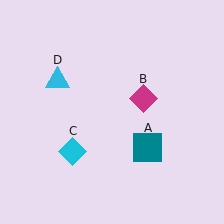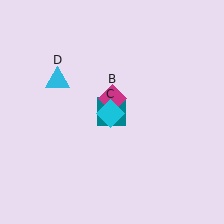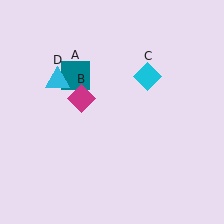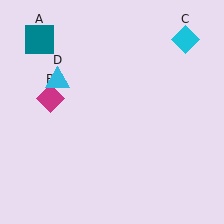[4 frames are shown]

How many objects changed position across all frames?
3 objects changed position: teal square (object A), magenta diamond (object B), cyan diamond (object C).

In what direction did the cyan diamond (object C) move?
The cyan diamond (object C) moved up and to the right.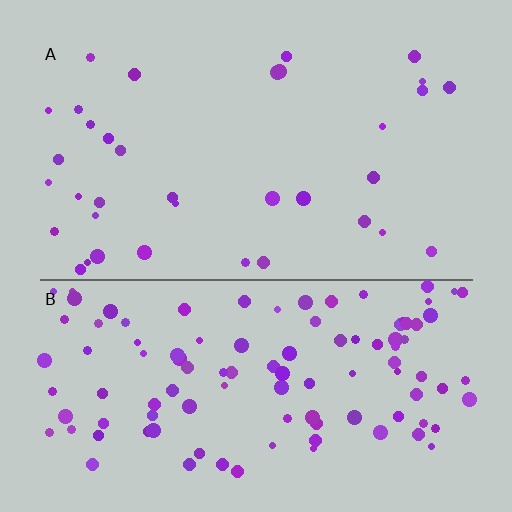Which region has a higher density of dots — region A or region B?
B (the bottom).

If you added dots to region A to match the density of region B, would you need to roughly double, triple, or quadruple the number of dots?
Approximately triple.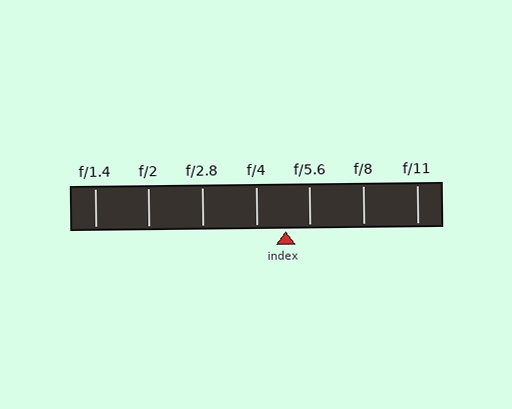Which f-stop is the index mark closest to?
The index mark is closest to f/5.6.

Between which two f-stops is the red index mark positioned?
The index mark is between f/4 and f/5.6.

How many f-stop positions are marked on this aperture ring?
There are 7 f-stop positions marked.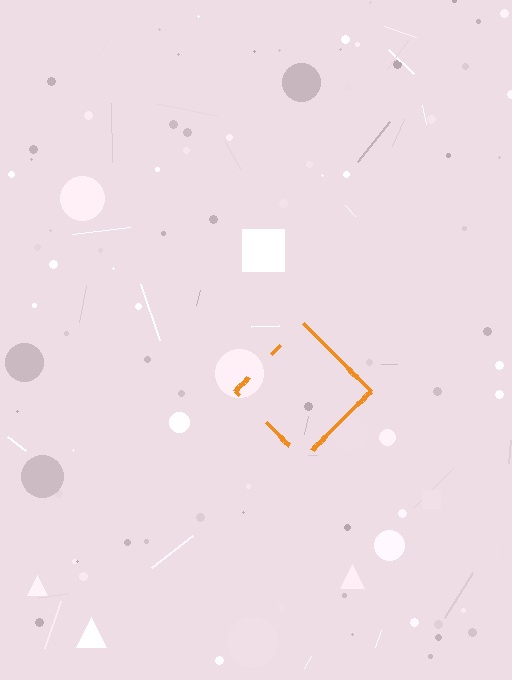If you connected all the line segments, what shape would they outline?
They would outline a diamond.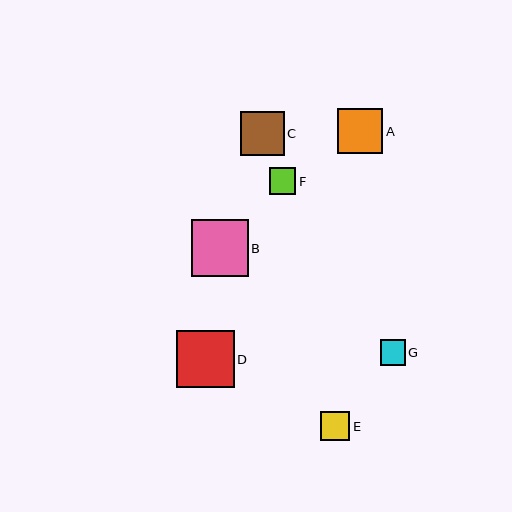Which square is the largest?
Square D is the largest with a size of approximately 57 pixels.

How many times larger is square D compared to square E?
Square D is approximately 2.0 times the size of square E.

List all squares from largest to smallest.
From largest to smallest: D, B, A, C, E, F, G.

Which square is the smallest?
Square G is the smallest with a size of approximately 25 pixels.